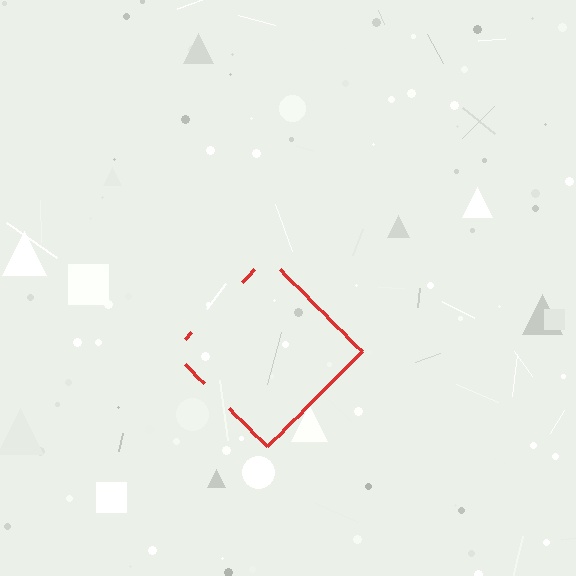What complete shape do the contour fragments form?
The contour fragments form a diamond.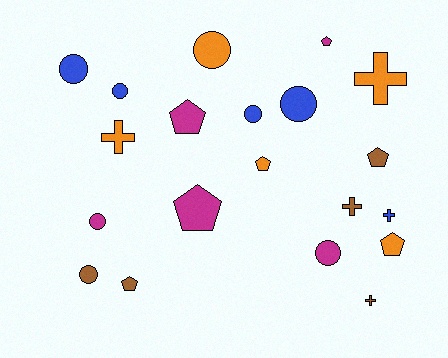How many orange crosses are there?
There are 2 orange crosses.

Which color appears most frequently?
Magenta, with 5 objects.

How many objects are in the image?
There are 20 objects.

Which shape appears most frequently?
Circle, with 8 objects.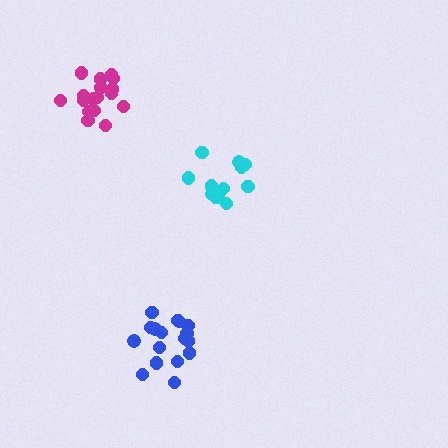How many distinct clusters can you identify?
There are 3 distinct clusters.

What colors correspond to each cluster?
The clusters are colored: cyan, blue, magenta.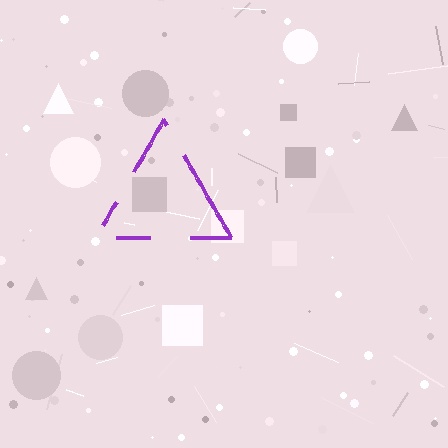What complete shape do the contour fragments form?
The contour fragments form a triangle.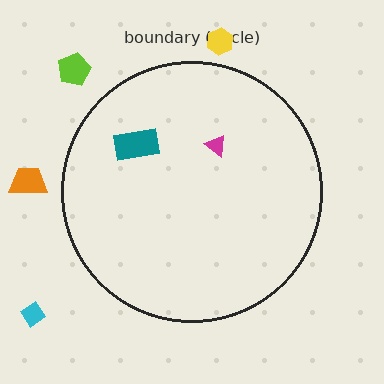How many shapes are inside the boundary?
2 inside, 4 outside.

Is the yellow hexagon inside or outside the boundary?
Outside.